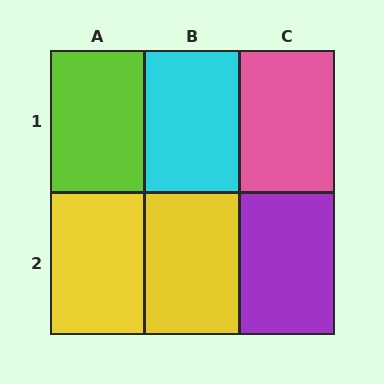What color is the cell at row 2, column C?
Purple.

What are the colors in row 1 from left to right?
Lime, cyan, pink.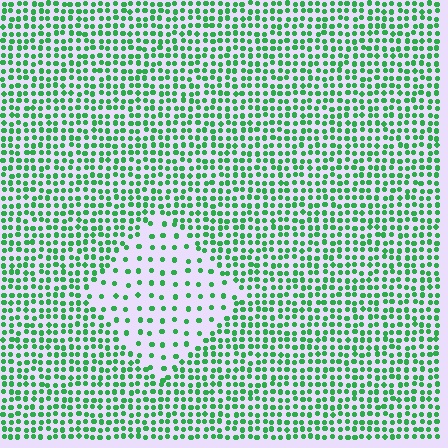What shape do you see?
I see a diamond.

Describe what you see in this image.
The image contains small green elements arranged at two different densities. A diamond-shaped region is visible where the elements are less densely packed than the surrounding area.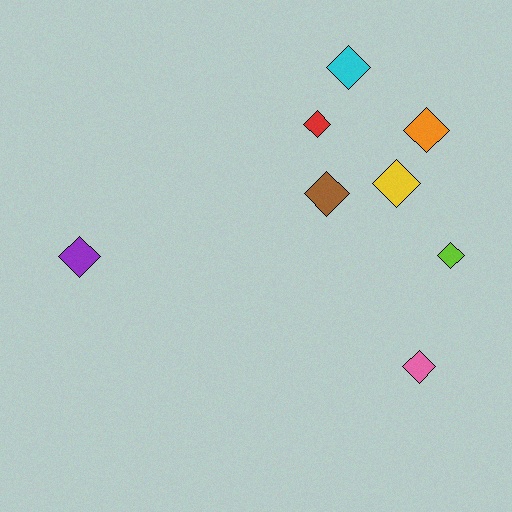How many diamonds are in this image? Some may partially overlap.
There are 8 diamonds.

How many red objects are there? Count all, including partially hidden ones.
There is 1 red object.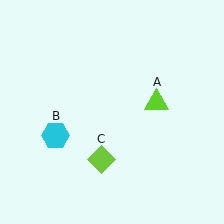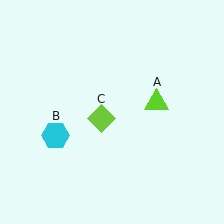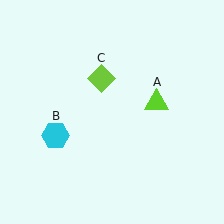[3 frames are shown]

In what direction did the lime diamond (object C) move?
The lime diamond (object C) moved up.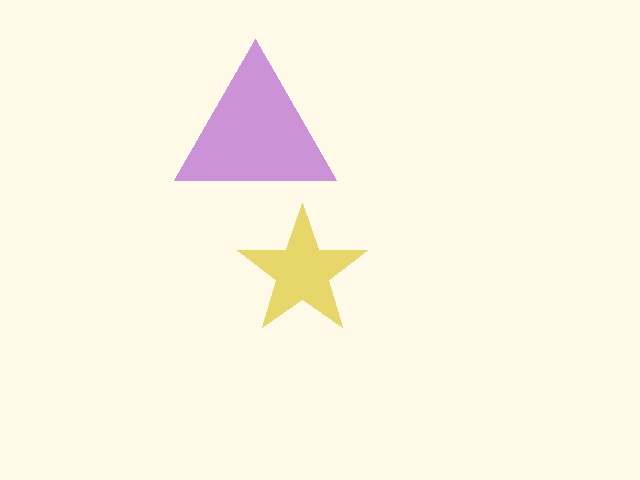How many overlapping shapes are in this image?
There are 2 overlapping shapes in the image.